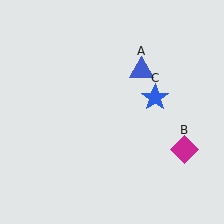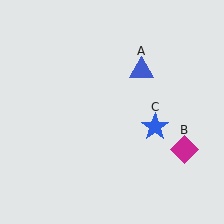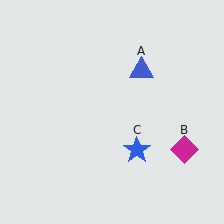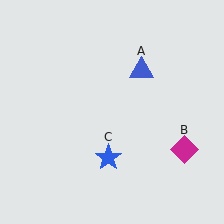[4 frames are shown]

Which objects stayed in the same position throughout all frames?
Blue triangle (object A) and magenta diamond (object B) remained stationary.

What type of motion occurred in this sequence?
The blue star (object C) rotated clockwise around the center of the scene.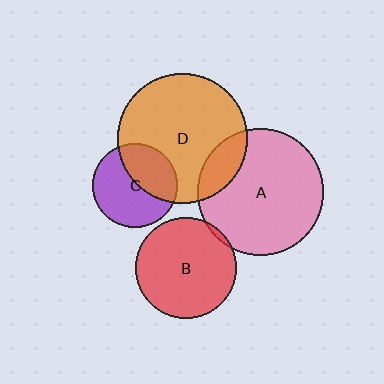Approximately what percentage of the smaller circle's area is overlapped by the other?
Approximately 15%.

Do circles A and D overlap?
Yes.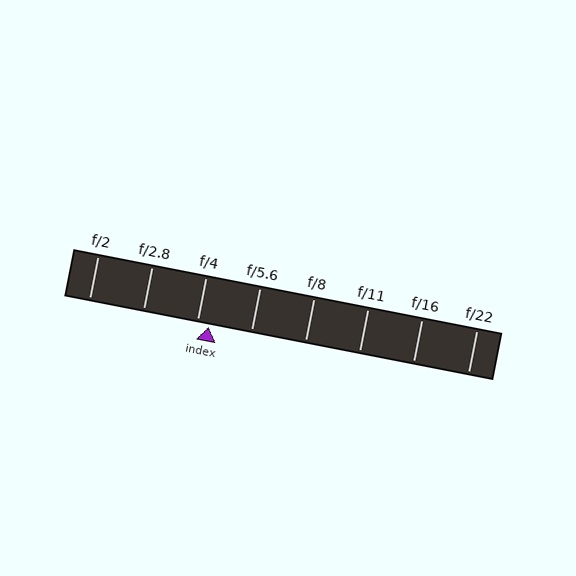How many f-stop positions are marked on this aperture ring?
There are 8 f-stop positions marked.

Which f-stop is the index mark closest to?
The index mark is closest to f/4.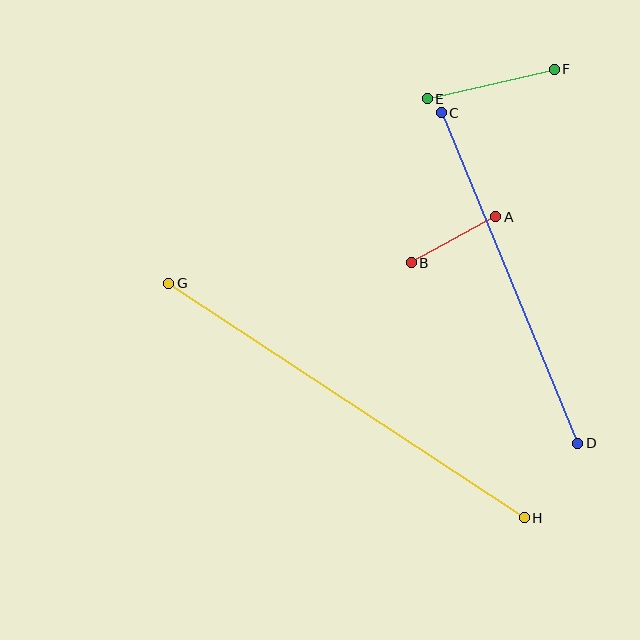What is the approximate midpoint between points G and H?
The midpoint is at approximately (347, 400) pixels.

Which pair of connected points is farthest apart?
Points G and H are farthest apart.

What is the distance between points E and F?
The distance is approximately 131 pixels.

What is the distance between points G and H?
The distance is approximately 426 pixels.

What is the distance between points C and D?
The distance is approximately 358 pixels.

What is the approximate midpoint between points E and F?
The midpoint is at approximately (491, 84) pixels.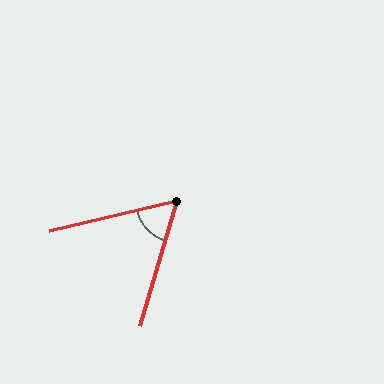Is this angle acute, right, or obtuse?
It is acute.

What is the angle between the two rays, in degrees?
Approximately 60 degrees.